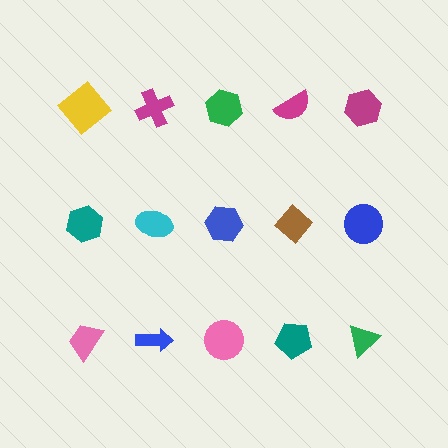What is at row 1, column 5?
A magenta hexagon.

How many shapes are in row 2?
5 shapes.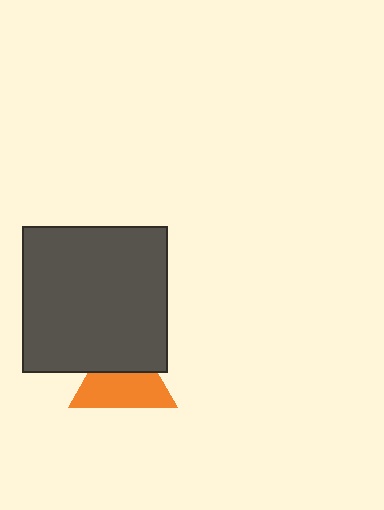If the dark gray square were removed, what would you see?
You would see the complete orange triangle.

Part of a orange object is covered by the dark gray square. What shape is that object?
It is a triangle.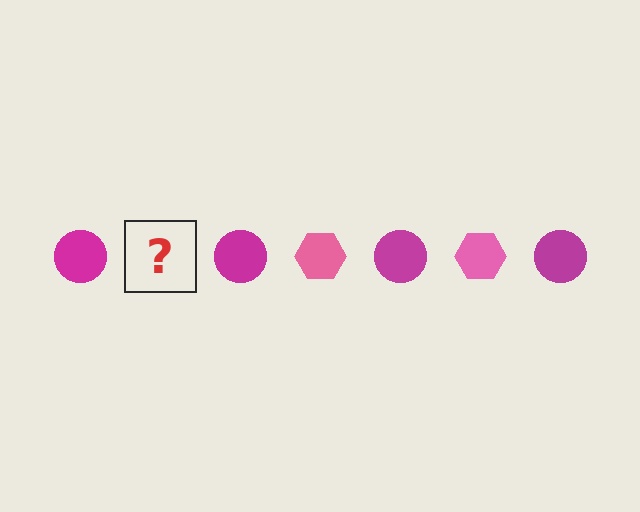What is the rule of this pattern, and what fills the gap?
The rule is that the pattern alternates between magenta circle and pink hexagon. The gap should be filled with a pink hexagon.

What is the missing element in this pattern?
The missing element is a pink hexagon.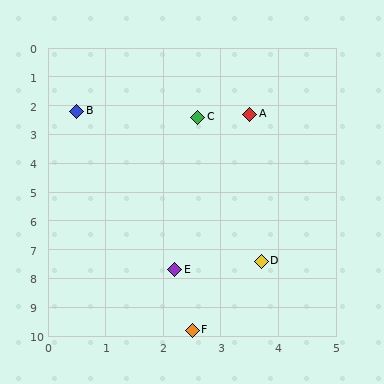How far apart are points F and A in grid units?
Points F and A are about 7.6 grid units apart.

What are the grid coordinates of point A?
Point A is at approximately (3.5, 2.3).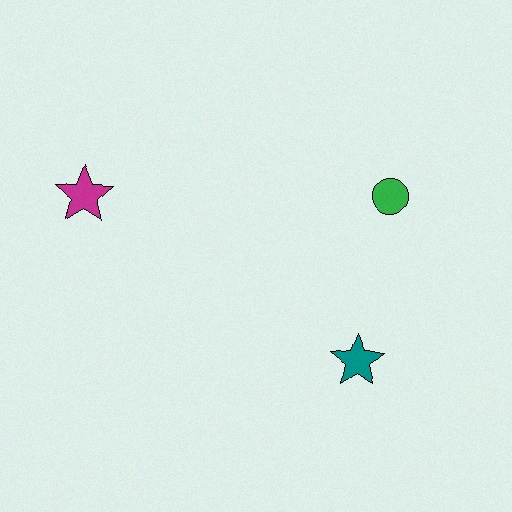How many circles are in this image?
There is 1 circle.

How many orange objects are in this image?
There are no orange objects.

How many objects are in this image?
There are 3 objects.